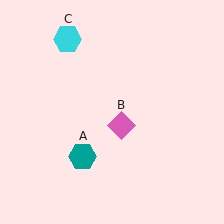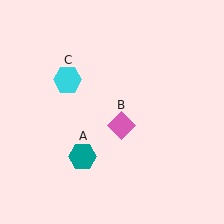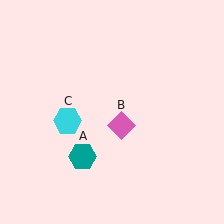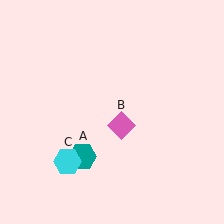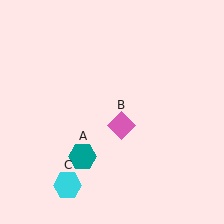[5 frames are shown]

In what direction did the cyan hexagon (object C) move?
The cyan hexagon (object C) moved down.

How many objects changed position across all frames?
1 object changed position: cyan hexagon (object C).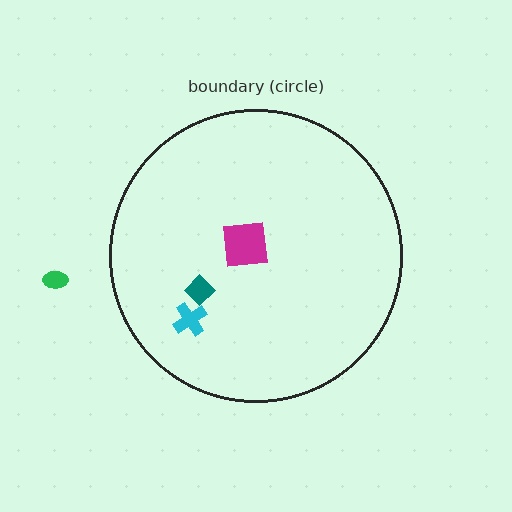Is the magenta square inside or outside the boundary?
Inside.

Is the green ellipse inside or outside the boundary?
Outside.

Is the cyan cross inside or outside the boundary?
Inside.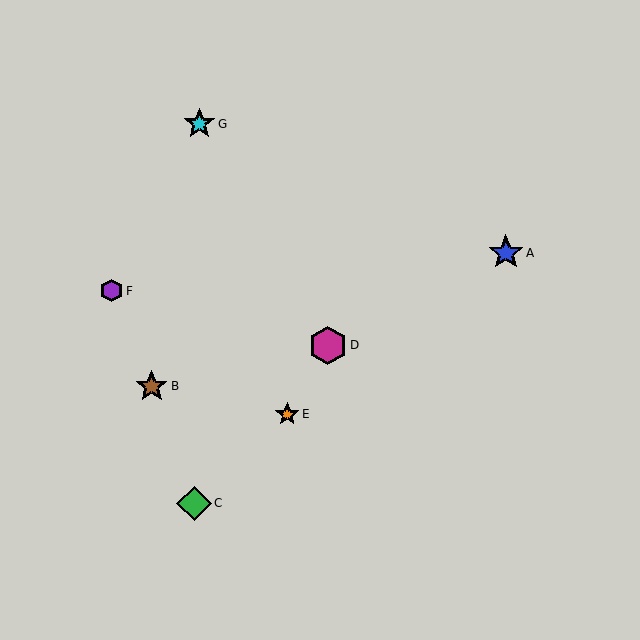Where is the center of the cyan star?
The center of the cyan star is at (199, 124).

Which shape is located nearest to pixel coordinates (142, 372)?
The brown star (labeled B) at (152, 386) is nearest to that location.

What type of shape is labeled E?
Shape E is an orange star.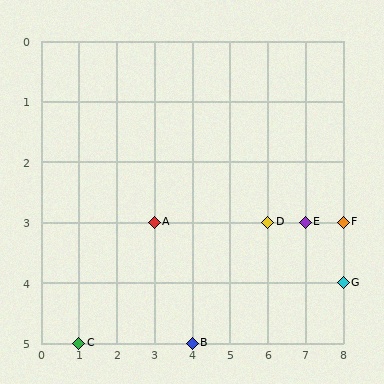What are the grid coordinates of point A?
Point A is at grid coordinates (3, 3).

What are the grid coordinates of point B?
Point B is at grid coordinates (4, 5).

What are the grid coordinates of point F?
Point F is at grid coordinates (8, 3).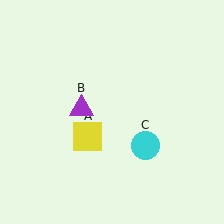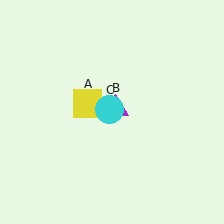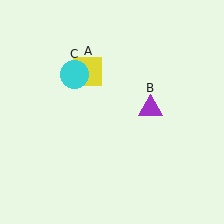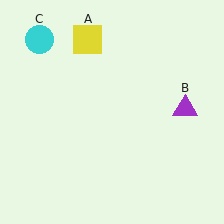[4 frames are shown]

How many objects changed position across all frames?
3 objects changed position: yellow square (object A), purple triangle (object B), cyan circle (object C).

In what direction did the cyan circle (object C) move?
The cyan circle (object C) moved up and to the left.